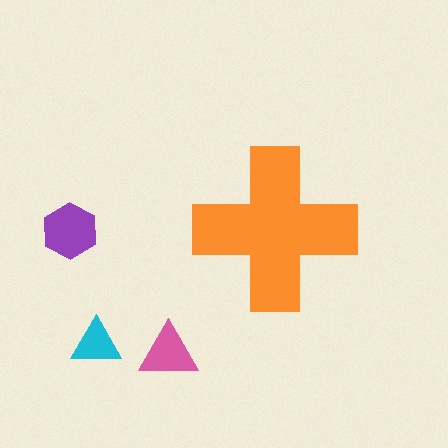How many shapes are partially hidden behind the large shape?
0 shapes are partially hidden.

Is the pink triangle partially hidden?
No, the pink triangle is fully visible.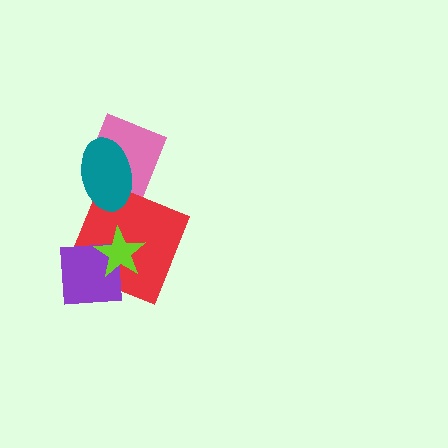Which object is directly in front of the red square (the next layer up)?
The purple square is directly in front of the red square.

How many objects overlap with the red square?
3 objects overlap with the red square.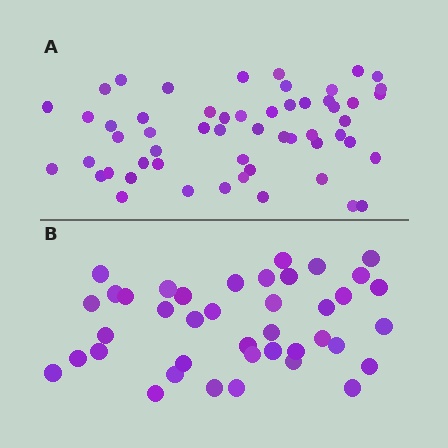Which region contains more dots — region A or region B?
Region A (the top region) has more dots.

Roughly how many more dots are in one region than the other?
Region A has approximately 15 more dots than region B.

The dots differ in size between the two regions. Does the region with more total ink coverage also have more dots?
No. Region B has more total ink coverage because its dots are larger, but region A actually contains more individual dots. Total area can be misleading — the number of items is what matters here.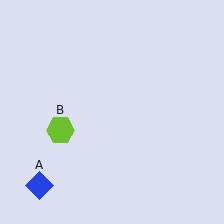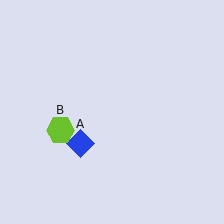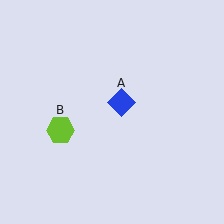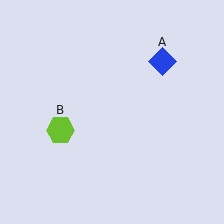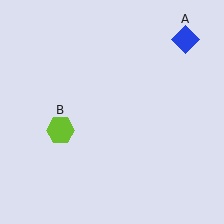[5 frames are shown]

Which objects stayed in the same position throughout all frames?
Lime hexagon (object B) remained stationary.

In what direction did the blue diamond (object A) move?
The blue diamond (object A) moved up and to the right.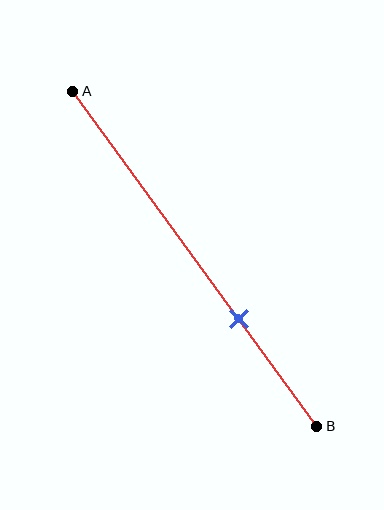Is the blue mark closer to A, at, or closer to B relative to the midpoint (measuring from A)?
The blue mark is closer to point B than the midpoint of segment AB.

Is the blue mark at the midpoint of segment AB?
No, the mark is at about 70% from A, not at the 50% midpoint.